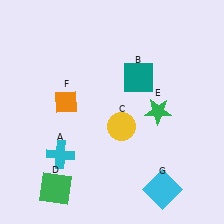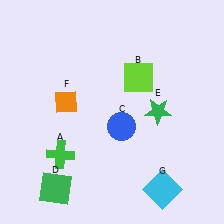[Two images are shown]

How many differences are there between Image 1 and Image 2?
There are 3 differences between the two images.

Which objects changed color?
A changed from cyan to green. B changed from teal to lime. C changed from yellow to blue.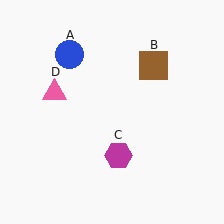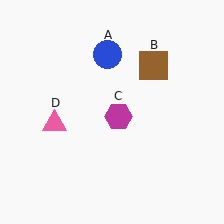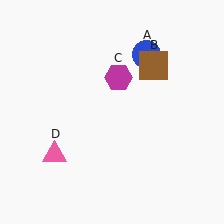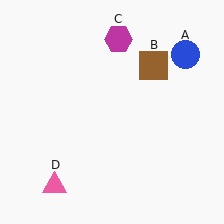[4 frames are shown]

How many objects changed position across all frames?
3 objects changed position: blue circle (object A), magenta hexagon (object C), pink triangle (object D).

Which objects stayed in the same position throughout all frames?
Brown square (object B) remained stationary.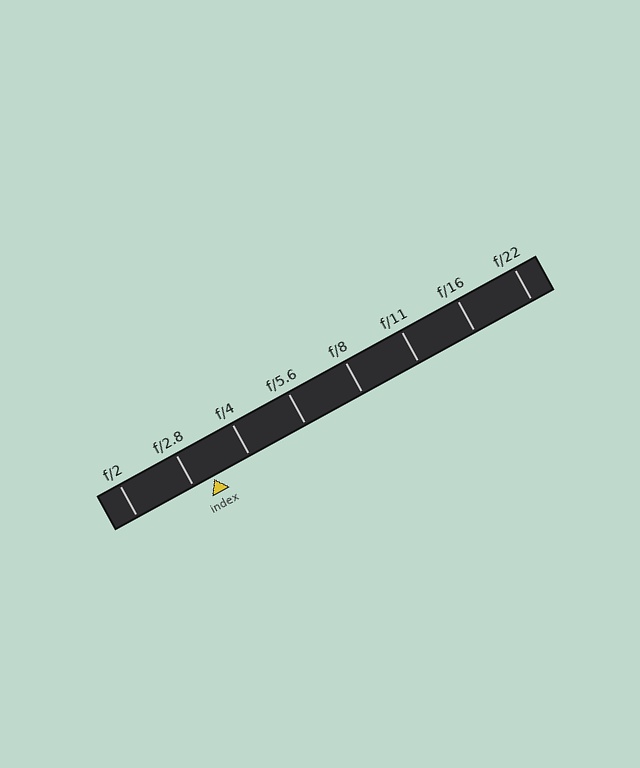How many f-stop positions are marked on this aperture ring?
There are 8 f-stop positions marked.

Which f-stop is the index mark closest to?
The index mark is closest to f/2.8.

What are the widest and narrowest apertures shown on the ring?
The widest aperture shown is f/2 and the narrowest is f/22.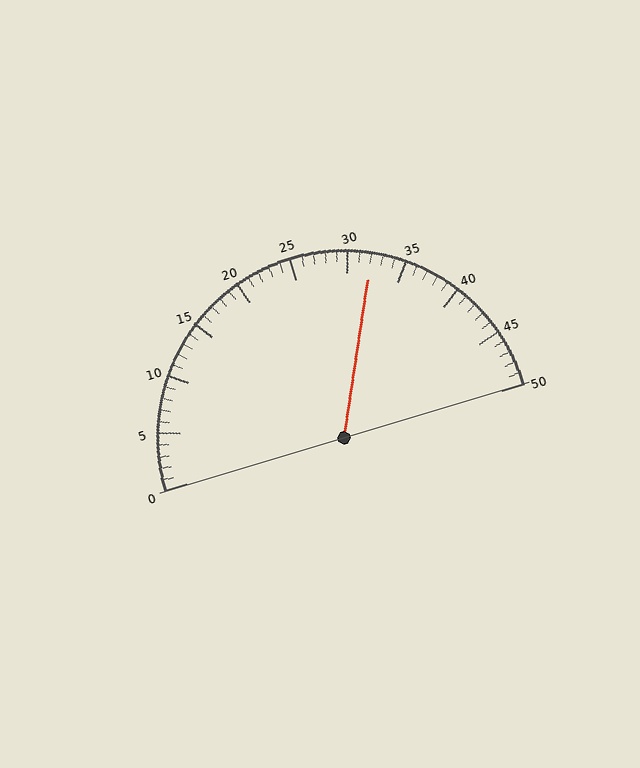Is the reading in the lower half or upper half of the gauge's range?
The reading is in the upper half of the range (0 to 50).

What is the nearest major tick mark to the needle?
The nearest major tick mark is 30.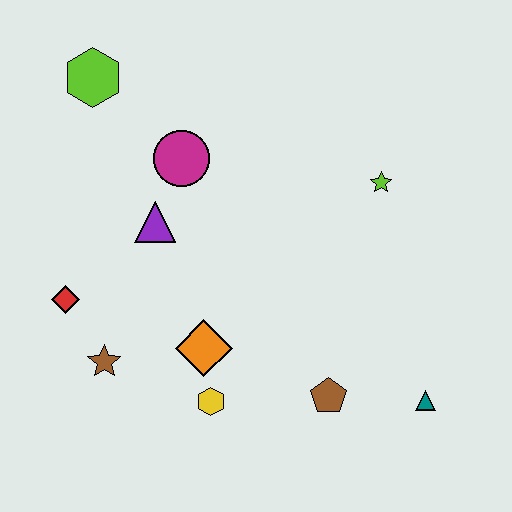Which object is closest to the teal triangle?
The brown pentagon is closest to the teal triangle.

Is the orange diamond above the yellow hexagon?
Yes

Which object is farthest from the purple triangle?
The teal triangle is farthest from the purple triangle.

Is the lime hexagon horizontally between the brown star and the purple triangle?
No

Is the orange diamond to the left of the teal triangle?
Yes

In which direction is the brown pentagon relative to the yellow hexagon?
The brown pentagon is to the right of the yellow hexagon.